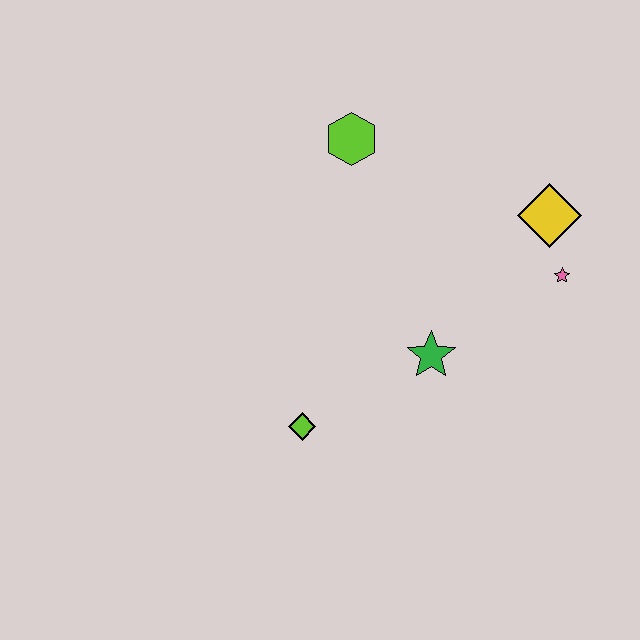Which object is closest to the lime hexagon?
The yellow diamond is closest to the lime hexagon.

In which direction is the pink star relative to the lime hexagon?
The pink star is to the right of the lime hexagon.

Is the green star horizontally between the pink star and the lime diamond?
Yes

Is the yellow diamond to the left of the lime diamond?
No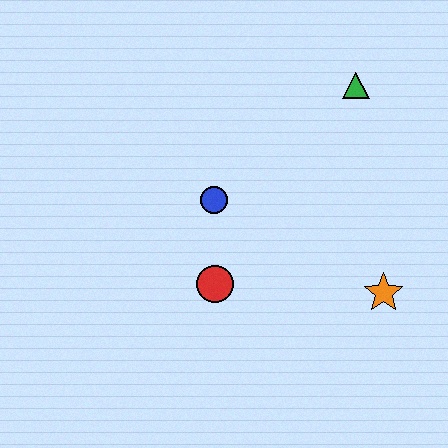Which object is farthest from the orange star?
The green triangle is farthest from the orange star.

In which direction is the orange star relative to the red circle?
The orange star is to the right of the red circle.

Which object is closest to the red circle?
The blue circle is closest to the red circle.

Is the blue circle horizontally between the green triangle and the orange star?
No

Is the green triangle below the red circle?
No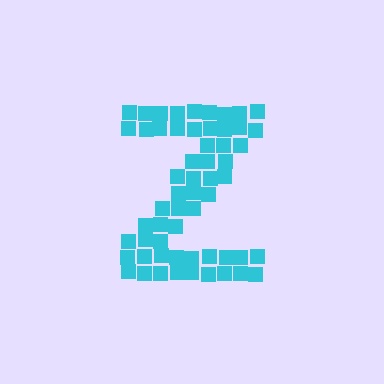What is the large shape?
The large shape is the letter Z.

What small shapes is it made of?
It is made of small squares.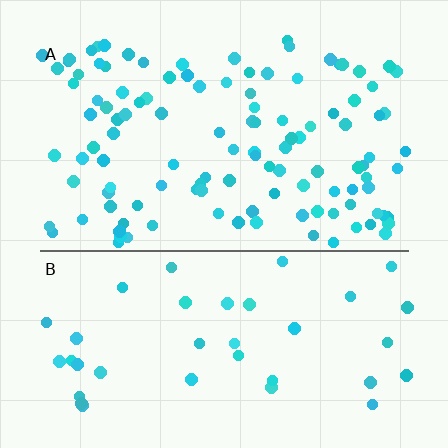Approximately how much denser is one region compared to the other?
Approximately 3.0× — region A over region B.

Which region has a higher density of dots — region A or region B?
A (the top).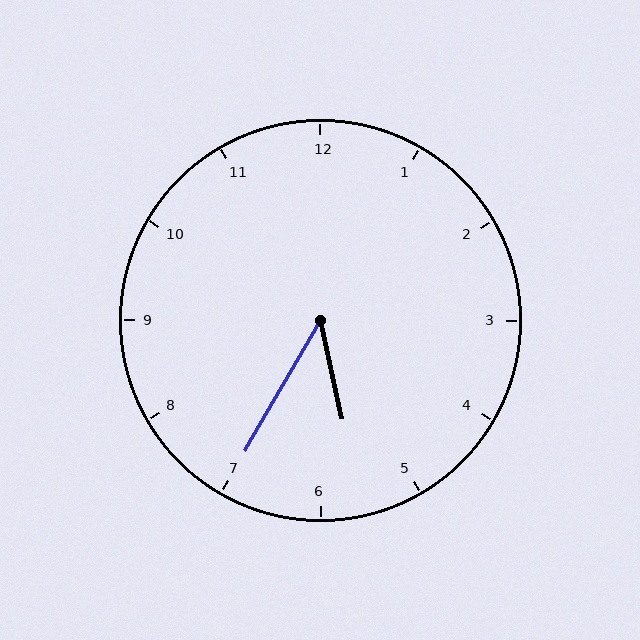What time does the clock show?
5:35.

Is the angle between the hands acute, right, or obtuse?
It is acute.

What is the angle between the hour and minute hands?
Approximately 42 degrees.